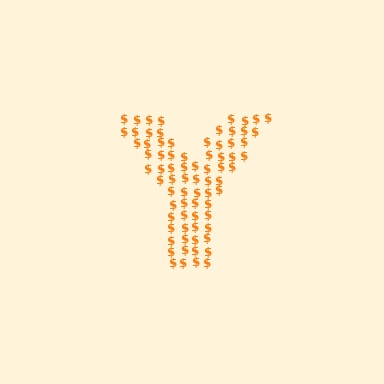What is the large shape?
The large shape is the letter Y.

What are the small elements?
The small elements are dollar signs.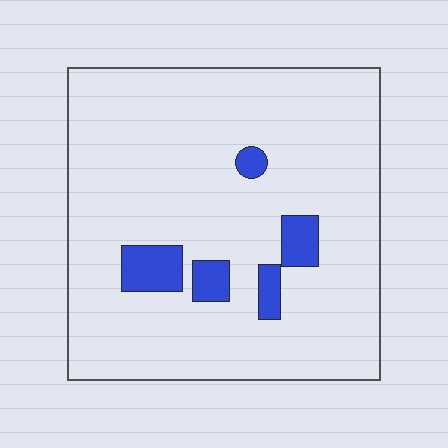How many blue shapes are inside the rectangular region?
5.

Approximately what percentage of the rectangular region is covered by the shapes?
Approximately 10%.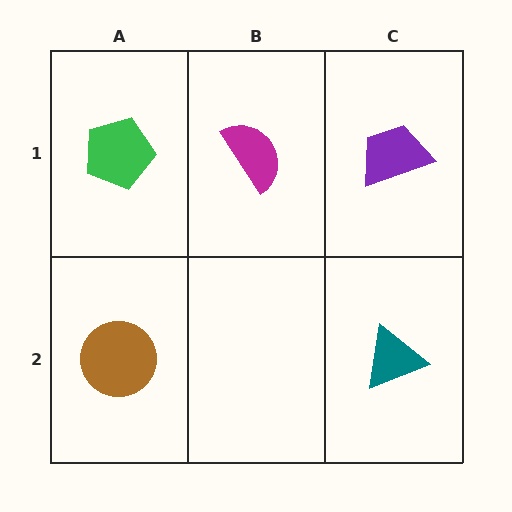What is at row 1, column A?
A green pentagon.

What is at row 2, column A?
A brown circle.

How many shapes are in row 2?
2 shapes.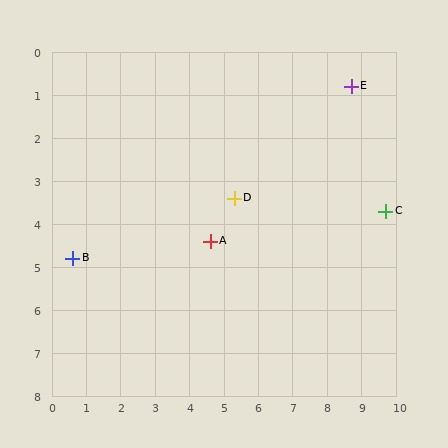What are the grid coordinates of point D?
Point D is at approximately (5.3, 3.4).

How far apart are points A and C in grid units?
Points A and C are about 5.1 grid units apart.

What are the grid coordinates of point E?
Point E is at approximately (8.7, 0.8).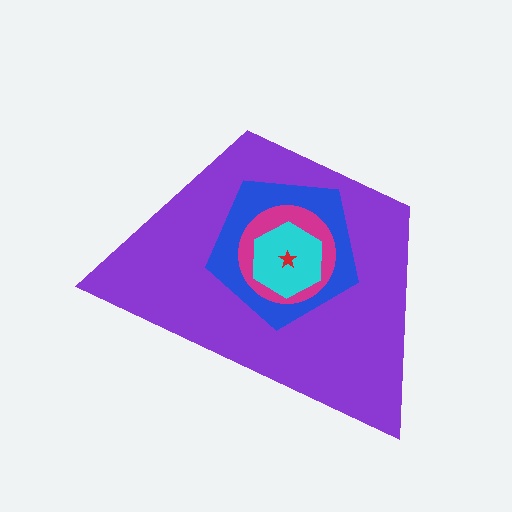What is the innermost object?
The red star.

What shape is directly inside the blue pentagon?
The magenta circle.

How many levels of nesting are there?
5.